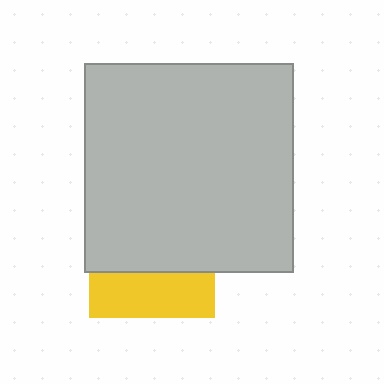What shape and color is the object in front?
The object in front is a light gray square.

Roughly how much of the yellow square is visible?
A small part of it is visible (roughly 35%).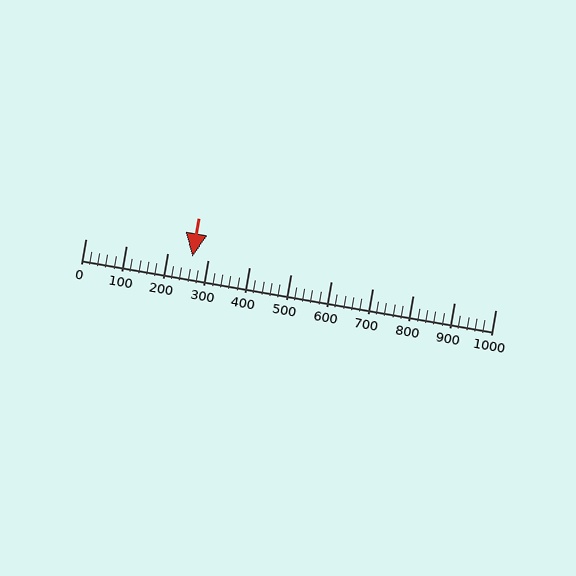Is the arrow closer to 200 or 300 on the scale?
The arrow is closer to 300.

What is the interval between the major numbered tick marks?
The major tick marks are spaced 100 units apart.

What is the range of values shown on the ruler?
The ruler shows values from 0 to 1000.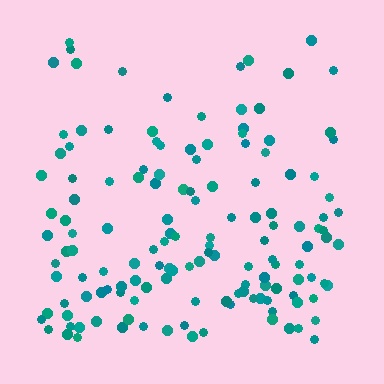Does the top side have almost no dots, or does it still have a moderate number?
Still a moderate number, just noticeably fewer than the bottom.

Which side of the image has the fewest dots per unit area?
The top.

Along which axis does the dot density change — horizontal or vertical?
Vertical.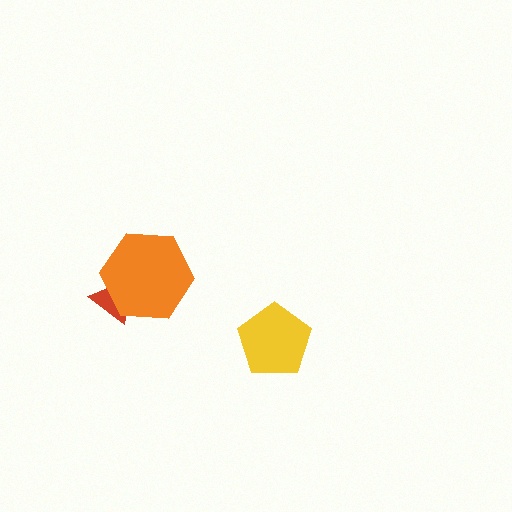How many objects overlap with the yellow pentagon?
0 objects overlap with the yellow pentagon.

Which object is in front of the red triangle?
The orange hexagon is in front of the red triangle.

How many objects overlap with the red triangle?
1 object overlaps with the red triangle.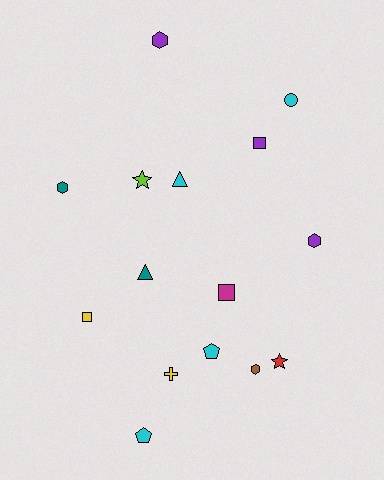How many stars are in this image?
There are 2 stars.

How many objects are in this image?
There are 15 objects.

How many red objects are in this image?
There is 1 red object.